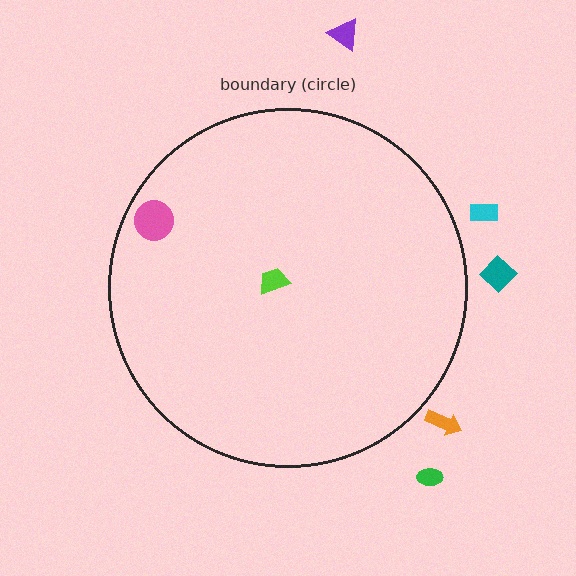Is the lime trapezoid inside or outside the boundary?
Inside.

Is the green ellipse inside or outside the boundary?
Outside.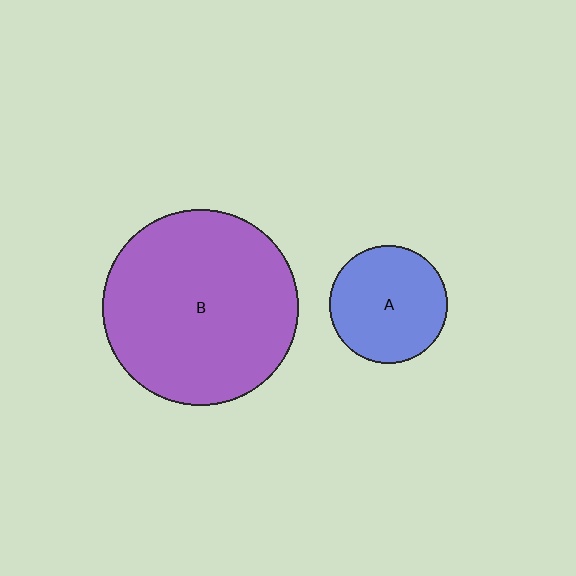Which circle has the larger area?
Circle B (purple).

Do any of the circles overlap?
No, none of the circles overlap.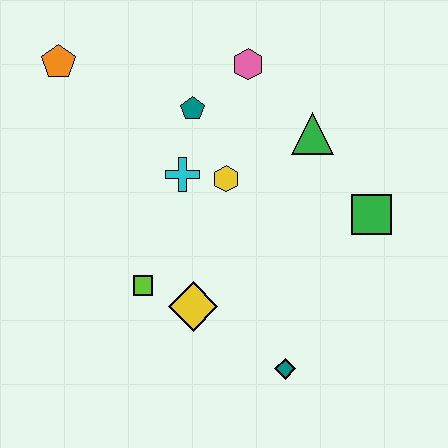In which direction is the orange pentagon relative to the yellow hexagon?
The orange pentagon is to the left of the yellow hexagon.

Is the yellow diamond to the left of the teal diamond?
Yes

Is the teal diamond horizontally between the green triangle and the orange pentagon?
Yes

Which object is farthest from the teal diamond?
The orange pentagon is farthest from the teal diamond.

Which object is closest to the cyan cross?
The yellow hexagon is closest to the cyan cross.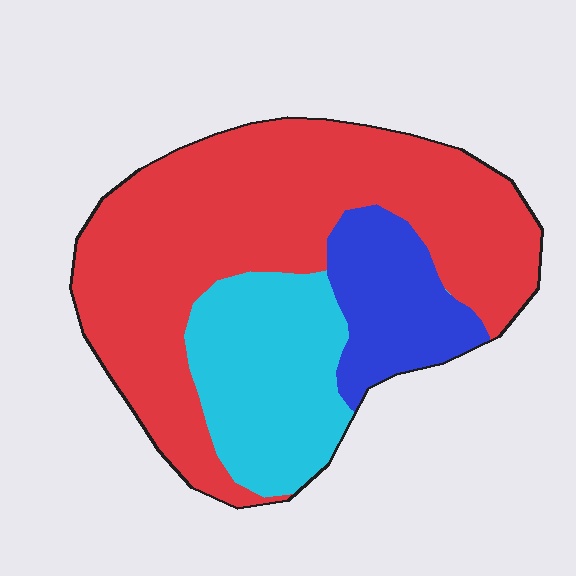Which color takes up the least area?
Blue, at roughly 15%.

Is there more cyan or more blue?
Cyan.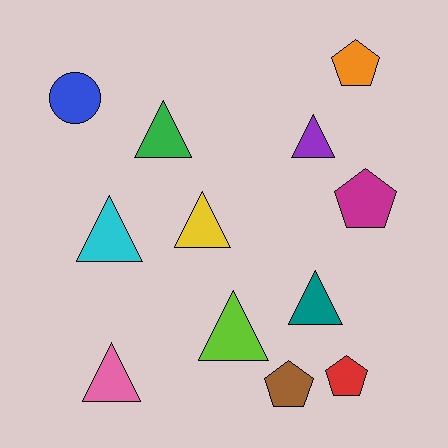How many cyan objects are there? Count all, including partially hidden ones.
There is 1 cyan object.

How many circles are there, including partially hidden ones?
There is 1 circle.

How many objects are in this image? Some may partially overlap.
There are 12 objects.